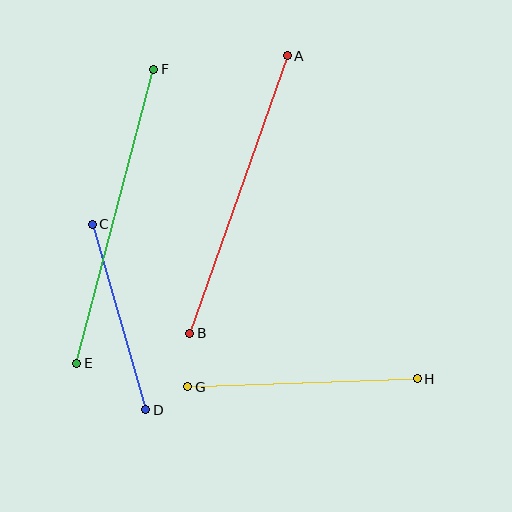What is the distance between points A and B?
The distance is approximately 294 pixels.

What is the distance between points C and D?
The distance is approximately 193 pixels.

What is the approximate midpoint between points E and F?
The midpoint is at approximately (115, 216) pixels.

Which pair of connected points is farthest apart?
Points E and F are farthest apart.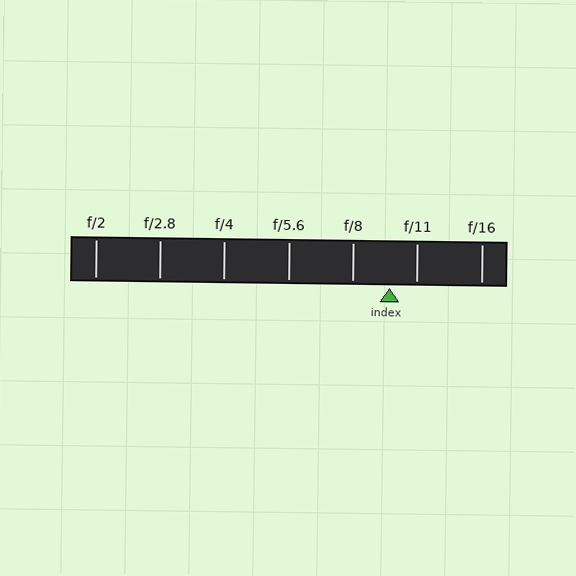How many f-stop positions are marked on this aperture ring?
There are 7 f-stop positions marked.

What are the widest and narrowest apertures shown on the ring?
The widest aperture shown is f/2 and the narrowest is f/16.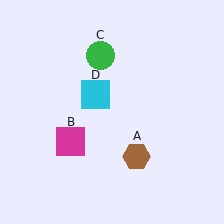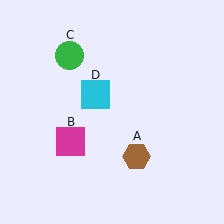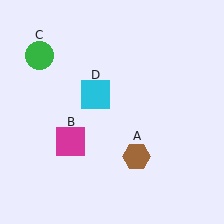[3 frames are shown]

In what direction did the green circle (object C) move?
The green circle (object C) moved left.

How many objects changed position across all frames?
1 object changed position: green circle (object C).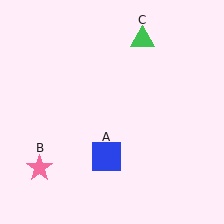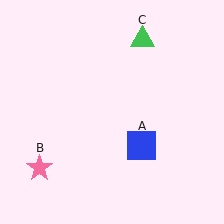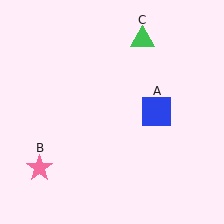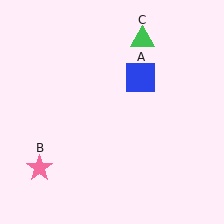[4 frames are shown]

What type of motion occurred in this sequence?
The blue square (object A) rotated counterclockwise around the center of the scene.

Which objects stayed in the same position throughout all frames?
Pink star (object B) and green triangle (object C) remained stationary.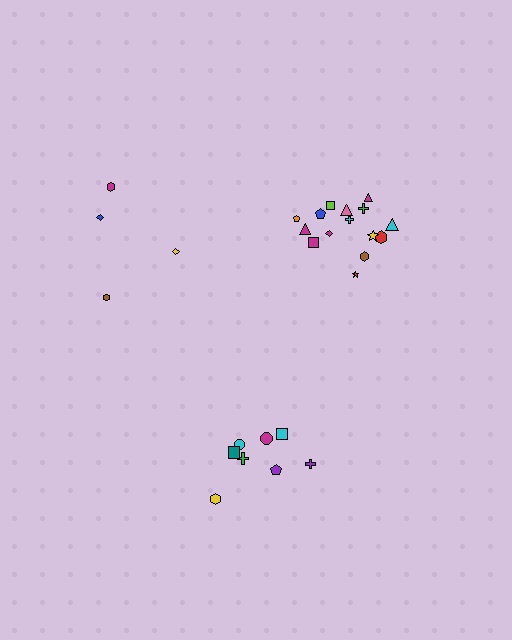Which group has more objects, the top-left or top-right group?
The top-right group.